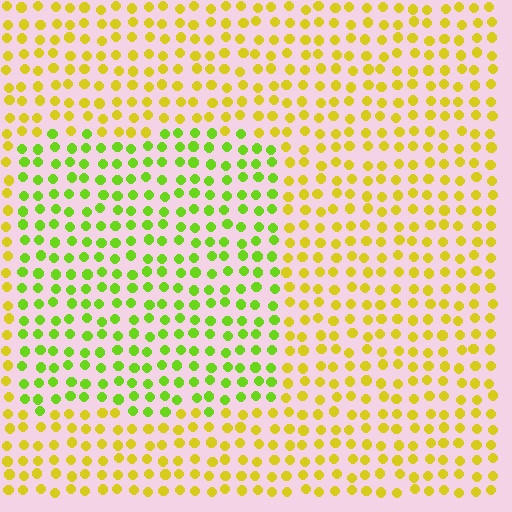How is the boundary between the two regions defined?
The boundary is defined purely by a slight shift in hue (about 39 degrees). Spacing, size, and orientation are identical on both sides.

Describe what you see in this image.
The image is filled with small yellow elements in a uniform arrangement. A rectangle-shaped region is visible where the elements are tinted to a slightly different hue, forming a subtle color boundary.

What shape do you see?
I see a rectangle.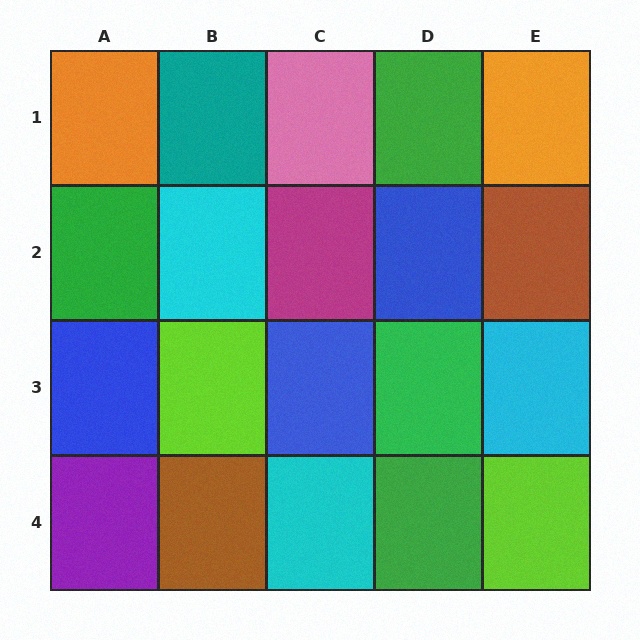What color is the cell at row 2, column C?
Magenta.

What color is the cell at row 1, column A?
Orange.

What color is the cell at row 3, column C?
Blue.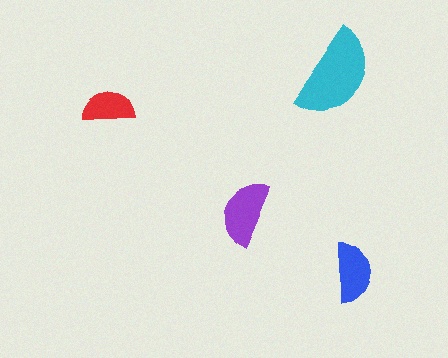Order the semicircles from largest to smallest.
the cyan one, the purple one, the blue one, the red one.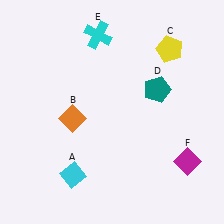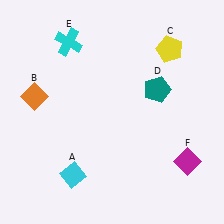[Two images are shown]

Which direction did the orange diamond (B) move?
The orange diamond (B) moved left.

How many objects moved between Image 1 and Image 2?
2 objects moved between the two images.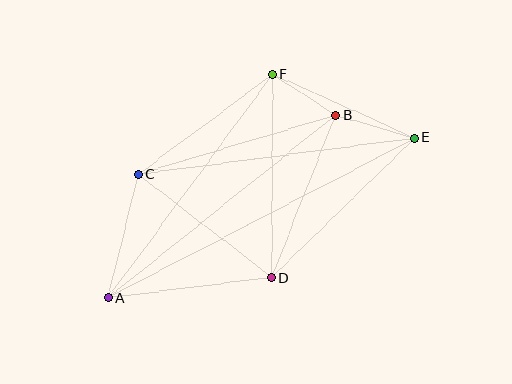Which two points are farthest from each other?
Points A and E are farthest from each other.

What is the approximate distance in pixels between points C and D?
The distance between C and D is approximately 169 pixels.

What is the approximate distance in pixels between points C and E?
The distance between C and E is approximately 279 pixels.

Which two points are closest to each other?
Points B and F are closest to each other.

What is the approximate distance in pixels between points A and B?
The distance between A and B is approximately 292 pixels.